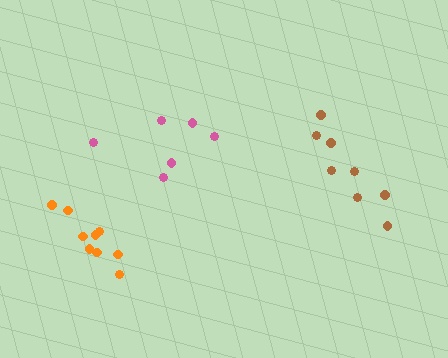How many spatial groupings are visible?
There are 3 spatial groupings.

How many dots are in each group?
Group 1: 8 dots, Group 2: 6 dots, Group 3: 9 dots (23 total).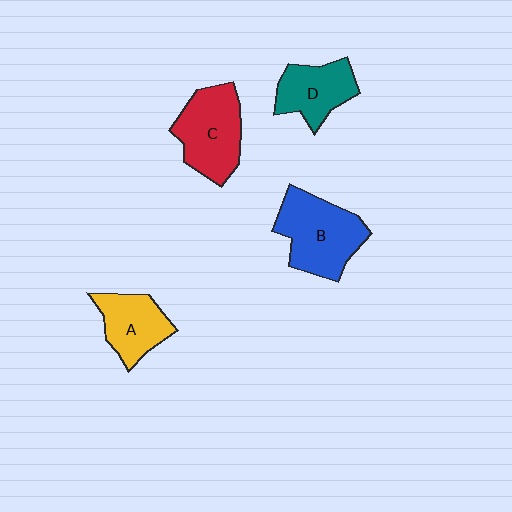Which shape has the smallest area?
Shape A (yellow).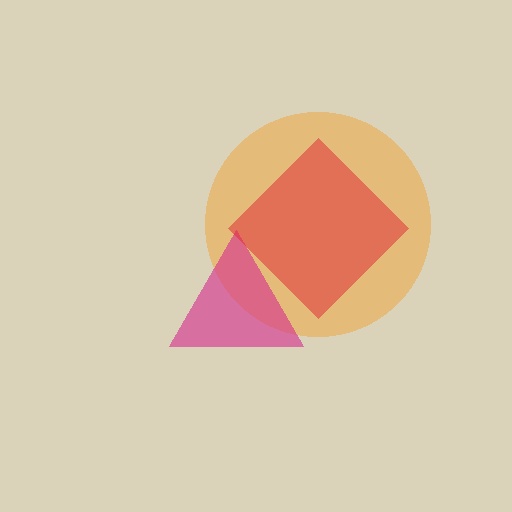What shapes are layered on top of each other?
The layered shapes are: an orange circle, a magenta triangle, a red diamond.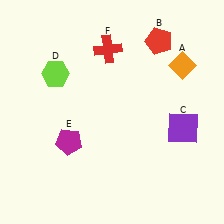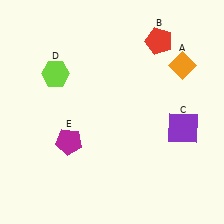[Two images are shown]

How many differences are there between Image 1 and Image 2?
There is 1 difference between the two images.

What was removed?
The red cross (F) was removed in Image 2.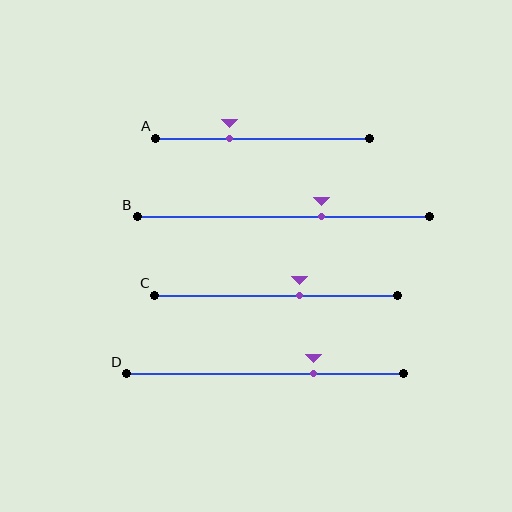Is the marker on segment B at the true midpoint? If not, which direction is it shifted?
No, the marker on segment B is shifted to the right by about 13% of the segment length.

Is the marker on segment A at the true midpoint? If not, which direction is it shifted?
No, the marker on segment A is shifted to the left by about 16% of the segment length.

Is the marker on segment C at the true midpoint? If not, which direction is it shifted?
No, the marker on segment C is shifted to the right by about 10% of the segment length.